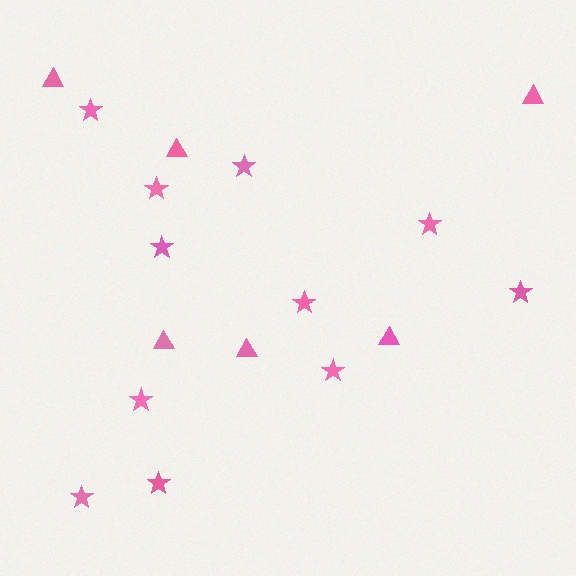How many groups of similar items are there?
There are 2 groups: one group of stars (11) and one group of triangles (6).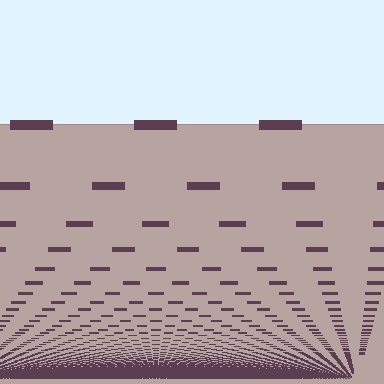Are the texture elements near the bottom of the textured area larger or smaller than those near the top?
Smaller. The gradient is inverted — elements near the bottom are smaller and denser.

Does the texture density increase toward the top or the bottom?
Density increases toward the bottom.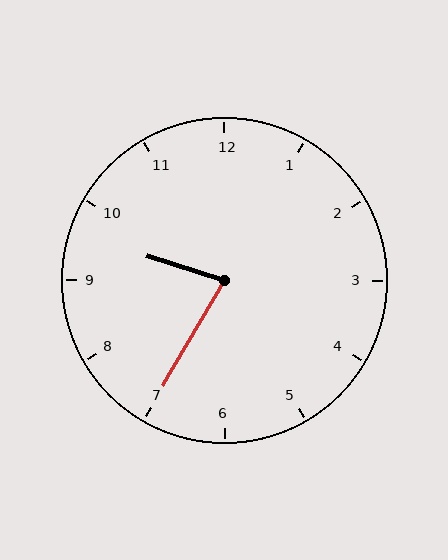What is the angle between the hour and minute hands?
Approximately 78 degrees.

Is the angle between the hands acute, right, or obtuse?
It is acute.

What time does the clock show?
9:35.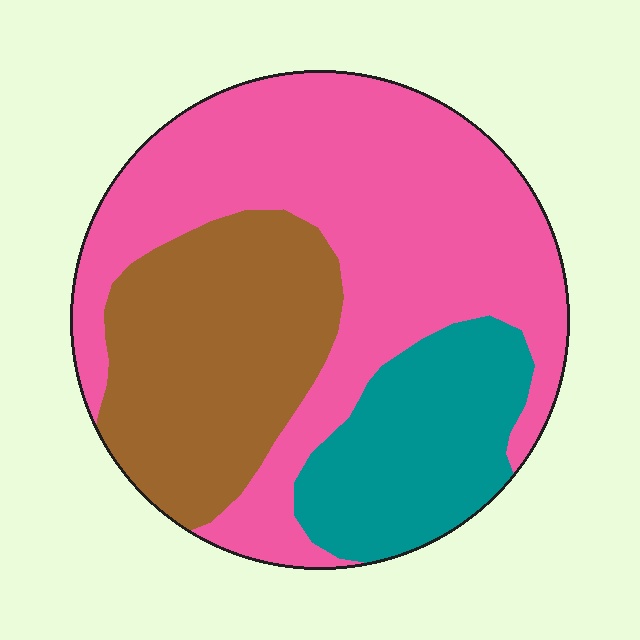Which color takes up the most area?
Pink, at roughly 50%.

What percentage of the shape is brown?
Brown covers roughly 30% of the shape.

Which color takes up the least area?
Teal, at roughly 20%.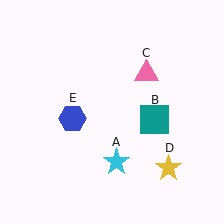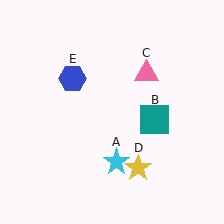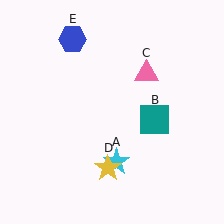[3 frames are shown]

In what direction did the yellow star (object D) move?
The yellow star (object D) moved left.